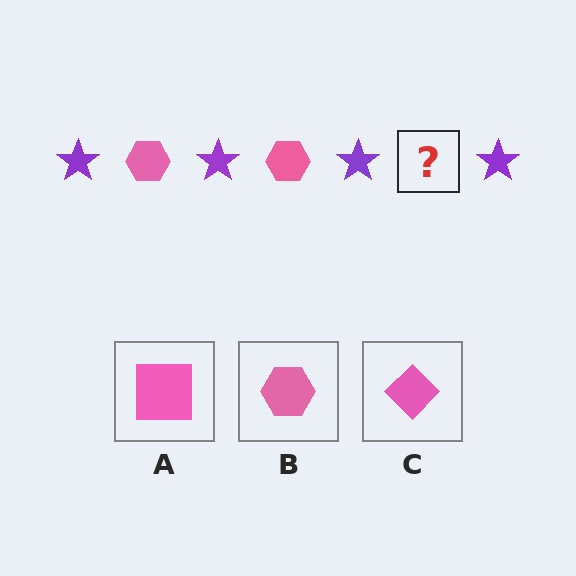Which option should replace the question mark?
Option B.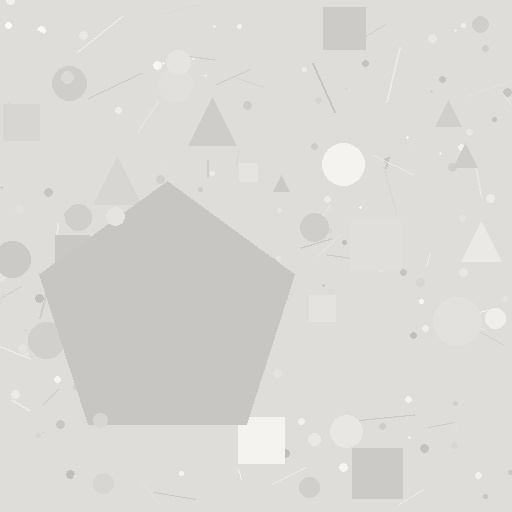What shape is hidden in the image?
A pentagon is hidden in the image.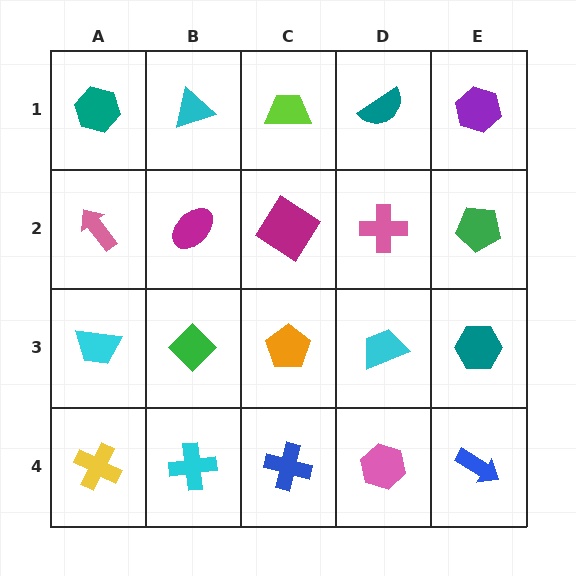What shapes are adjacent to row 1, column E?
A green pentagon (row 2, column E), a teal semicircle (row 1, column D).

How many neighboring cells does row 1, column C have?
3.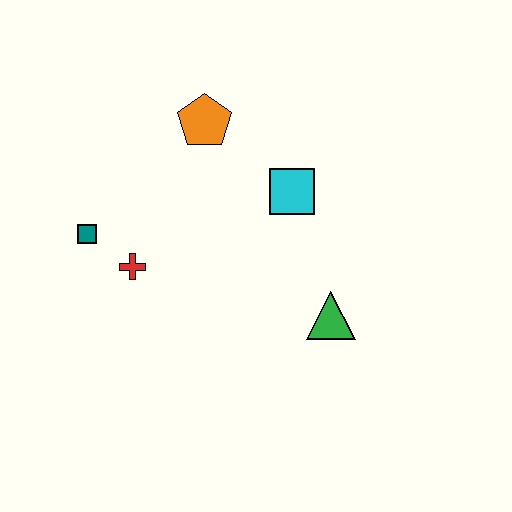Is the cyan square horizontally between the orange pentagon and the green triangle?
Yes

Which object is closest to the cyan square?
The orange pentagon is closest to the cyan square.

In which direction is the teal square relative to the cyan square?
The teal square is to the left of the cyan square.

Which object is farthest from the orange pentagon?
The green triangle is farthest from the orange pentagon.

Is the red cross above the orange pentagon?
No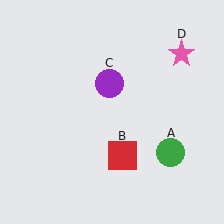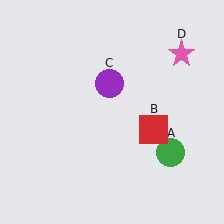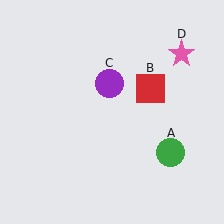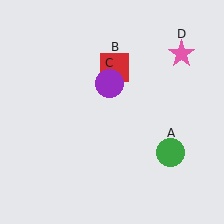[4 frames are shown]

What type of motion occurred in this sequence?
The red square (object B) rotated counterclockwise around the center of the scene.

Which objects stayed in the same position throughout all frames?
Green circle (object A) and purple circle (object C) and pink star (object D) remained stationary.